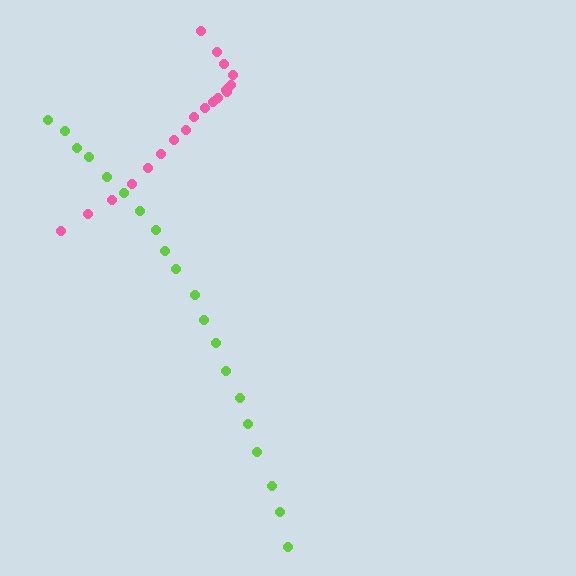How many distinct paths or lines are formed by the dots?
There are 2 distinct paths.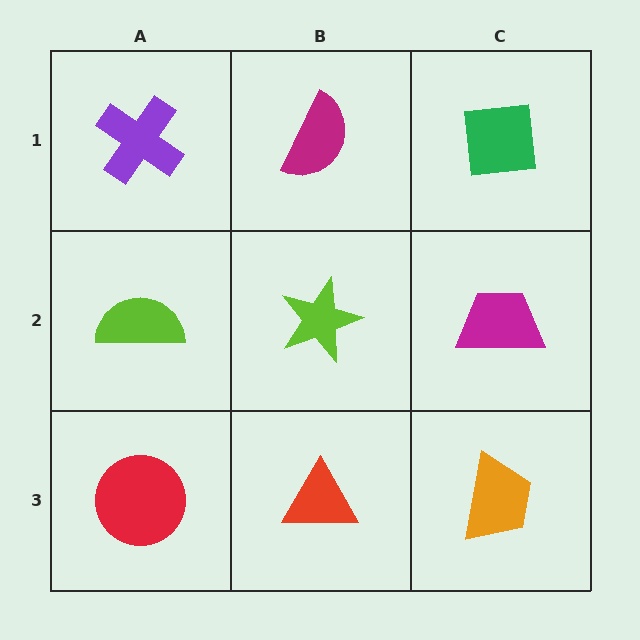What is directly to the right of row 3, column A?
A red triangle.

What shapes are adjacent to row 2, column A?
A purple cross (row 1, column A), a red circle (row 3, column A), a lime star (row 2, column B).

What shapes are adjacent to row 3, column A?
A lime semicircle (row 2, column A), a red triangle (row 3, column B).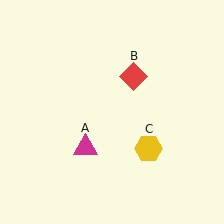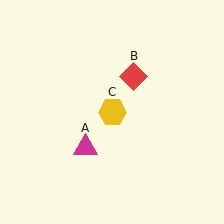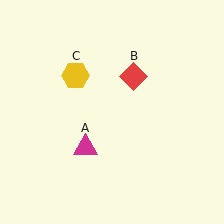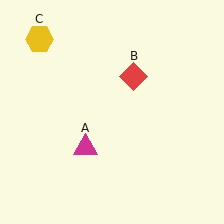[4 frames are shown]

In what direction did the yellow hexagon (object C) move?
The yellow hexagon (object C) moved up and to the left.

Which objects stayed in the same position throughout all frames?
Magenta triangle (object A) and red diamond (object B) remained stationary.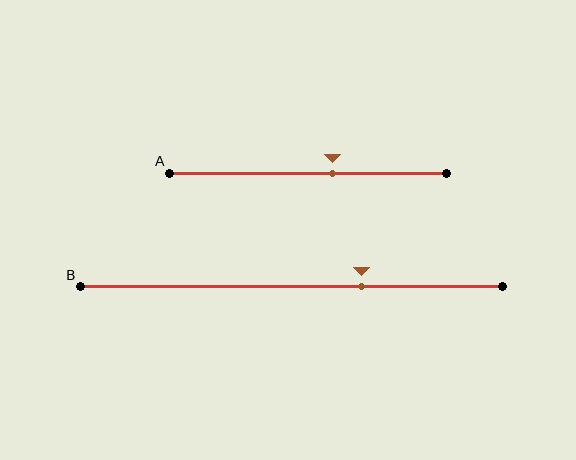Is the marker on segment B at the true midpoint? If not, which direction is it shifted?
No, the marker on segment B is shifted to the right by about 16% of the segment length.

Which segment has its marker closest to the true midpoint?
Segment A has its marker closest to the true midpoint.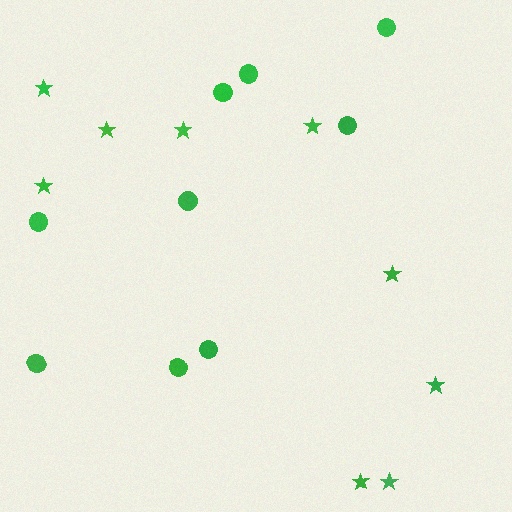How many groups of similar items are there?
There are 2 groups: one group of stars (9) and one group of circles (9).